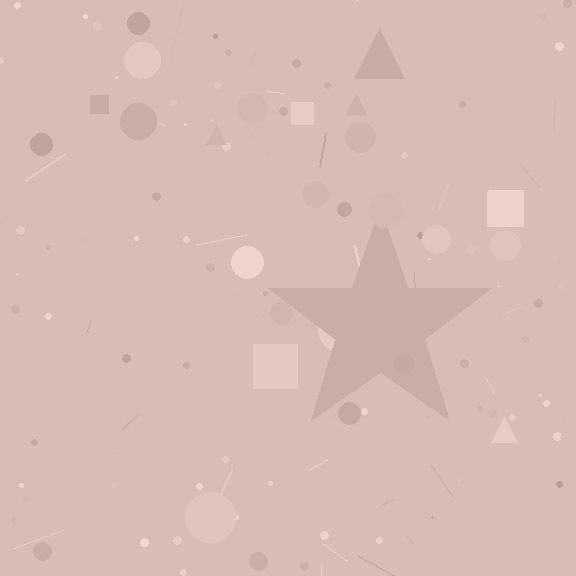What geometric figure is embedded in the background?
A star is embedded in the background.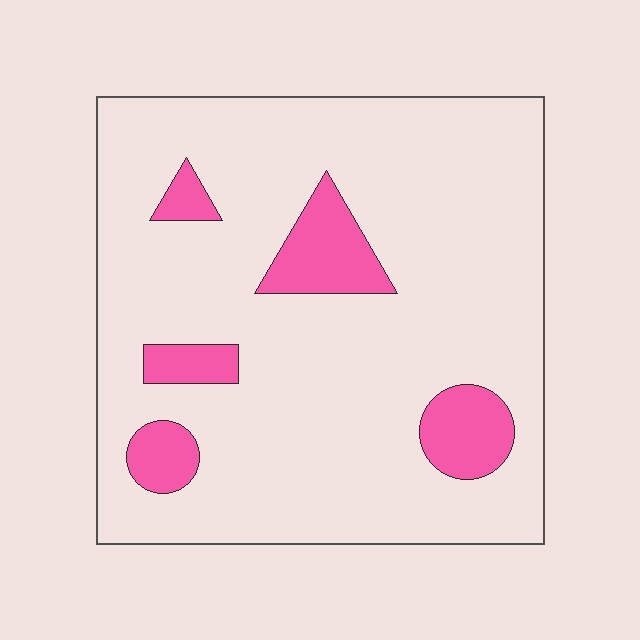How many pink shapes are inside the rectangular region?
5.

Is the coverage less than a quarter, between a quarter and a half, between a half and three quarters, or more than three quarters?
Less than a quarter.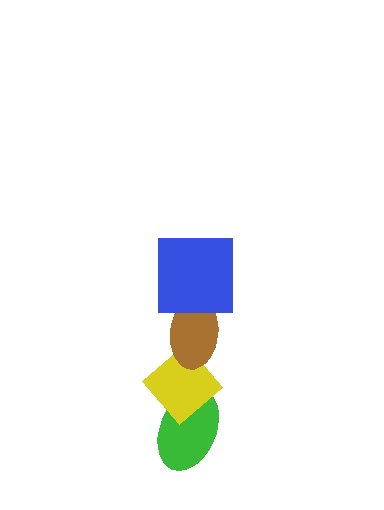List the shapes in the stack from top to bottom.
From top to bottom: the blue square, the brown ellipse, the yellow diamond, the green ellipse.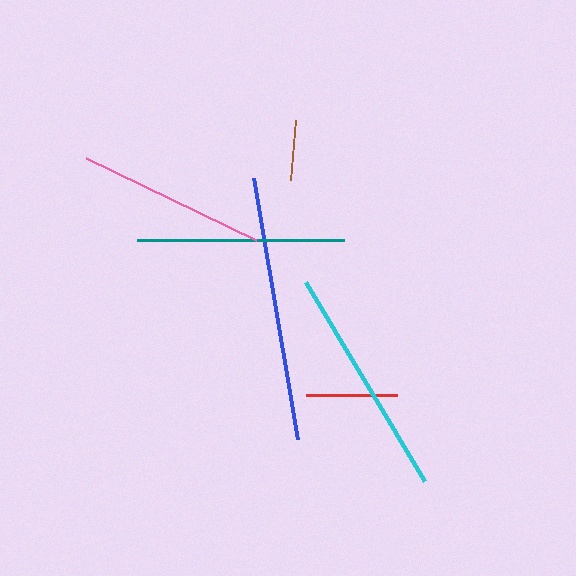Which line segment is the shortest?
The brown line is the shortest at approximately 60 pixels.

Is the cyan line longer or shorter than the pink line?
The cyan line is longer than the pink line.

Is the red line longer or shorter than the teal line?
The teal line is longer than the red line.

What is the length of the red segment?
The red segment is approximately 92 pixels long.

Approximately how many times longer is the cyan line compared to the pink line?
The cyan line is approximately 1.2 times the length of the pink line.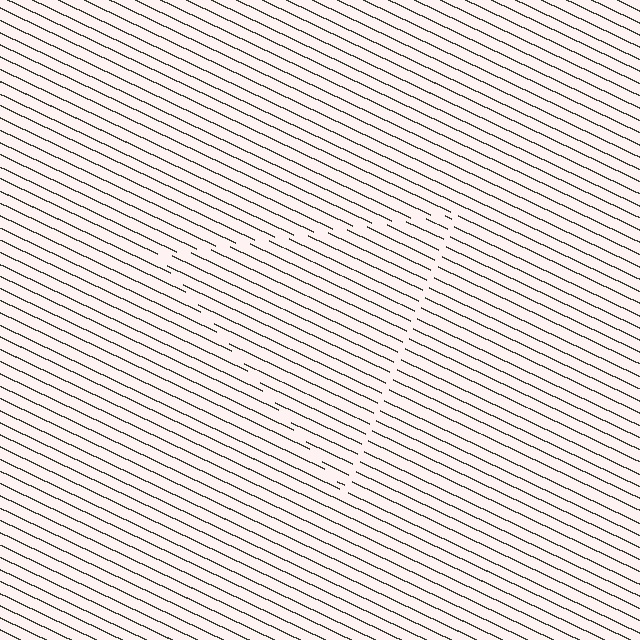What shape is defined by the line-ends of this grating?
An illusory triangle. The interior of the shape contains the same grating, shifted by half a period — the contour is defined by the phase discontinuity where line-ends from the inner and outer gratings abut.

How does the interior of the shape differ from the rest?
The interior of the shape contains the same grating, shifted by half a period — the contour is defined by the phase discontinuity where line-ends from the inner and outer gratings abut.